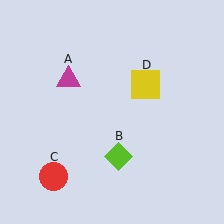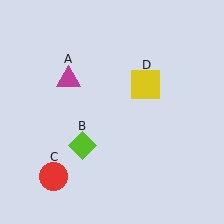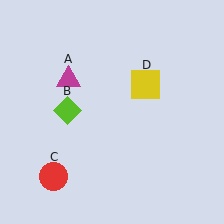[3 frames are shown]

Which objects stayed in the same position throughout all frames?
Magenta triangle (object A) and red circle (object C) and yellow square (object D) remained stationary.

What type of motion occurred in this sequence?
The lime diamond (object B) rotated clockwise around the center of the scene.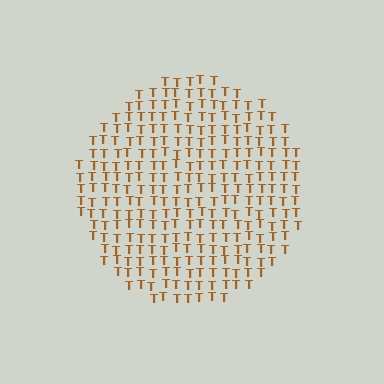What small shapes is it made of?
It is made of small letter T's.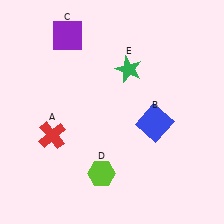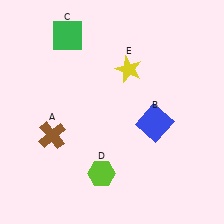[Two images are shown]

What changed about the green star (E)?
In Image 1, E is green. In Image 2, it changed to yellow.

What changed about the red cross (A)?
In Image 1, A is red. In Image 2, it changed to brown.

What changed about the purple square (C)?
In Image 1, C is purple. In Image 2, it changed to green.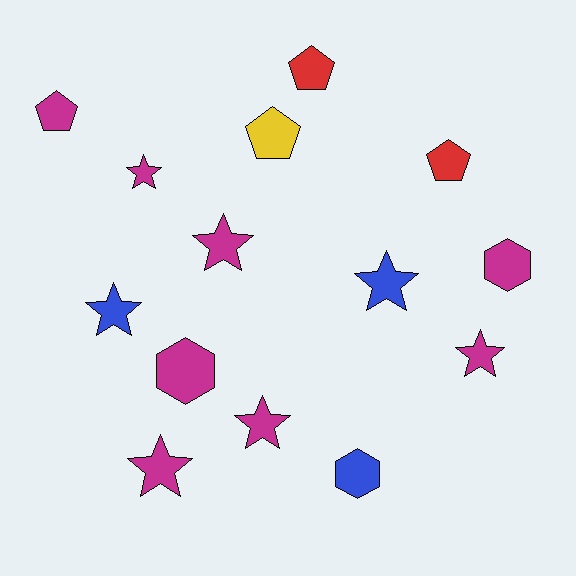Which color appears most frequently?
Magenta, with 8 objects.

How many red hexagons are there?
There are no red hexagons.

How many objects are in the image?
There are 14 objects.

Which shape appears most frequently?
Star, with 7 objects.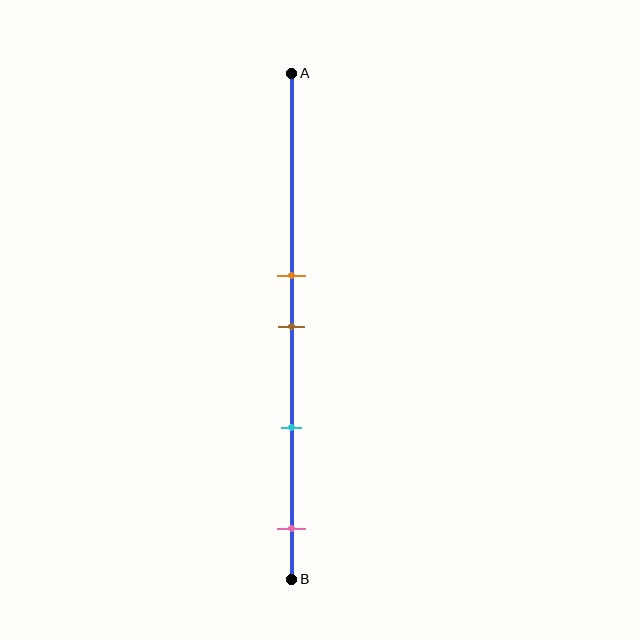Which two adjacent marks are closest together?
The orange and brown marks are the closest adjacent pair.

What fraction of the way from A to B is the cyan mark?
The cyan mark is approximately 70% (0.7) of the way from A to B.